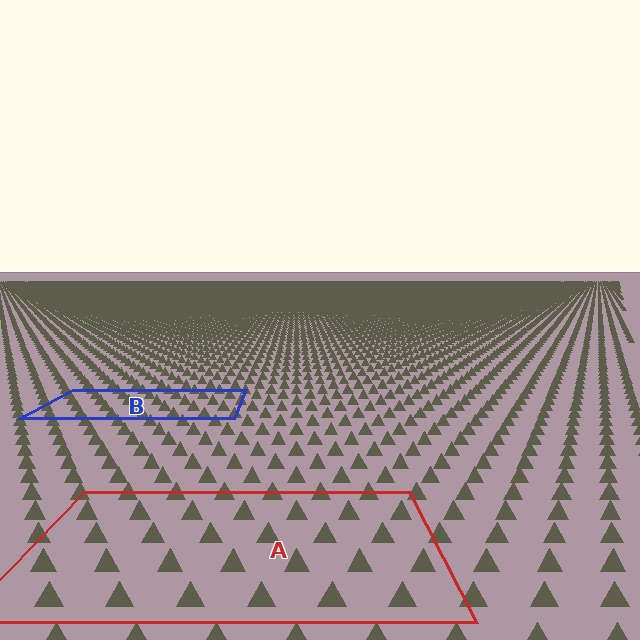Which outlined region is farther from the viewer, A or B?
Region B is farther from the viewer — the texture elements inside it appear smaller and more densely packed.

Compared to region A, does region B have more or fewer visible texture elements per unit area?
Region B has more texture elements per unit area — they are packed more densely because it is farther away.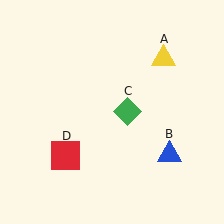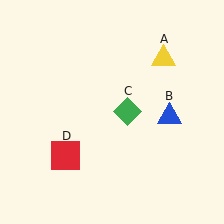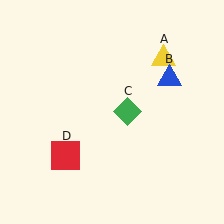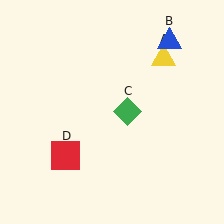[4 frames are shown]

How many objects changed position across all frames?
1 object changed position: blue triangle (object B).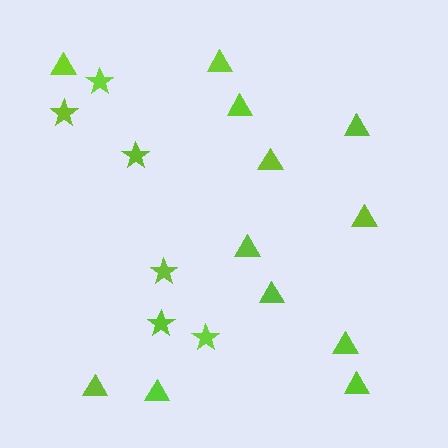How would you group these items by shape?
There are 2 groups: one group of triangles (12) and one group of stars (6).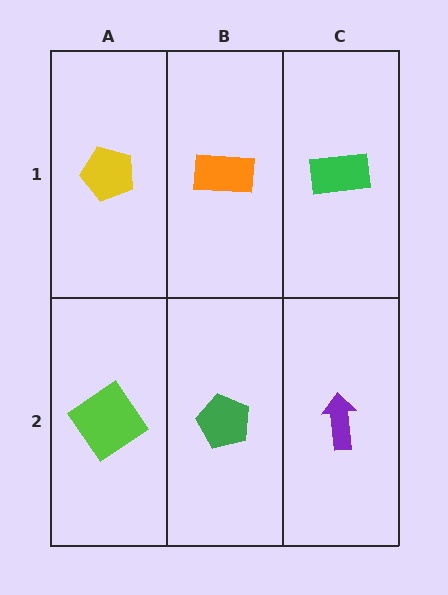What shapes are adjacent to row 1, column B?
A green pentagon (row 2, column B), a yellow pentagon (row 1, column A), a green rectangle (row 1, column C).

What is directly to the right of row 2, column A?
A green pentagon.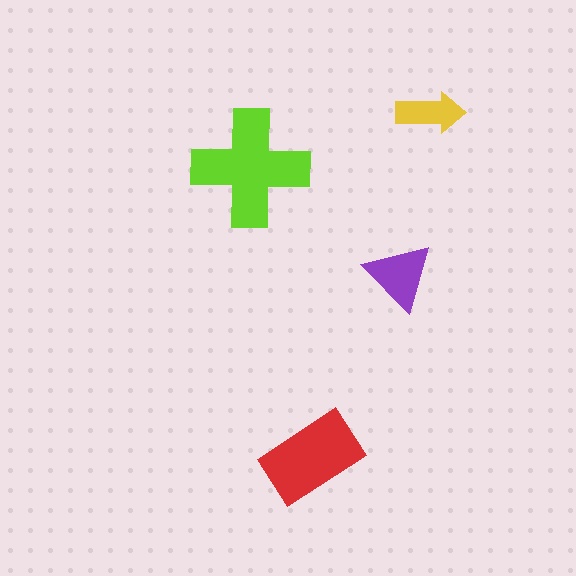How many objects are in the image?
There are 4 objects in the image.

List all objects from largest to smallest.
The lime cross, the red rectangle, the purple triangle, the yellow arrow.